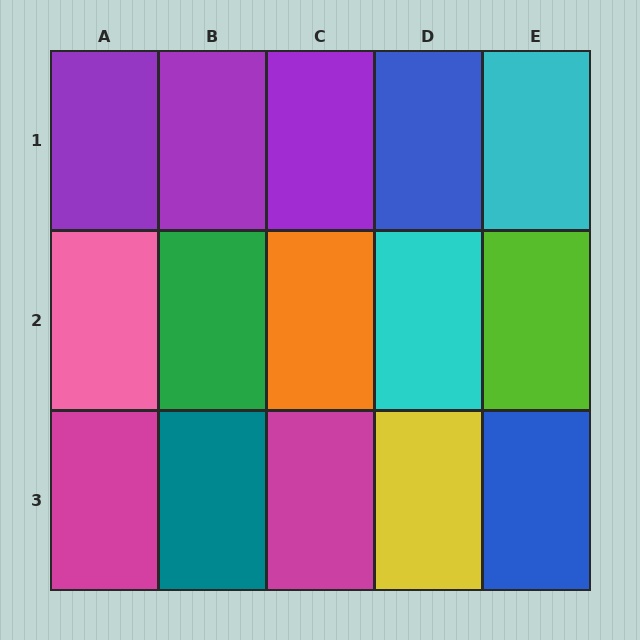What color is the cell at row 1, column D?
Blue.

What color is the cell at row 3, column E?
Blue.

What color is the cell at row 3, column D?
Yellow.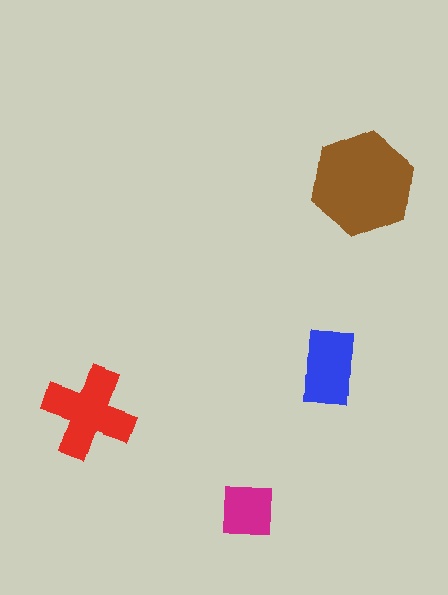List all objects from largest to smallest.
The brown hexagon, the red cross, the blue rectangle, the magenta square.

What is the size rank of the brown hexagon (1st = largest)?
1st.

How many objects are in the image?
There are 4 objects in the image.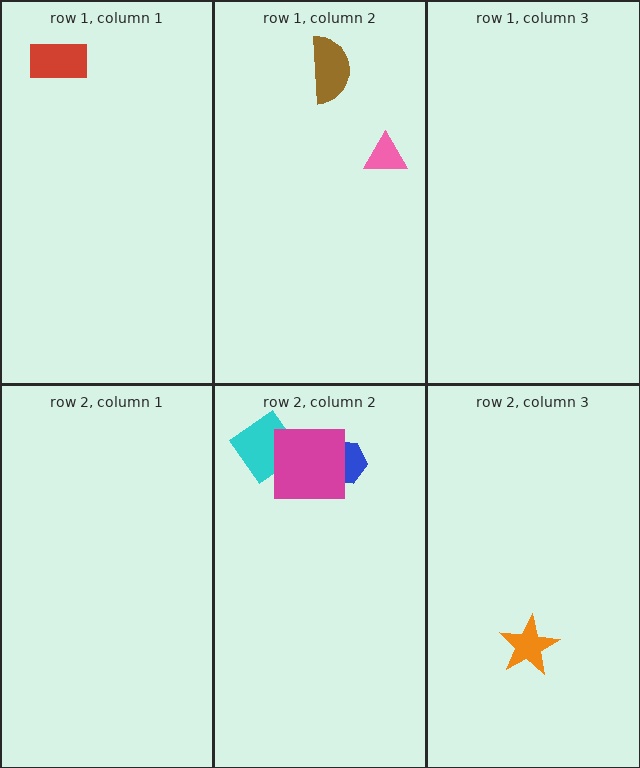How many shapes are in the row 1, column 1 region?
1.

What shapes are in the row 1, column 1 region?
The red rectangle.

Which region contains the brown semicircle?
The row 1, column 2 region.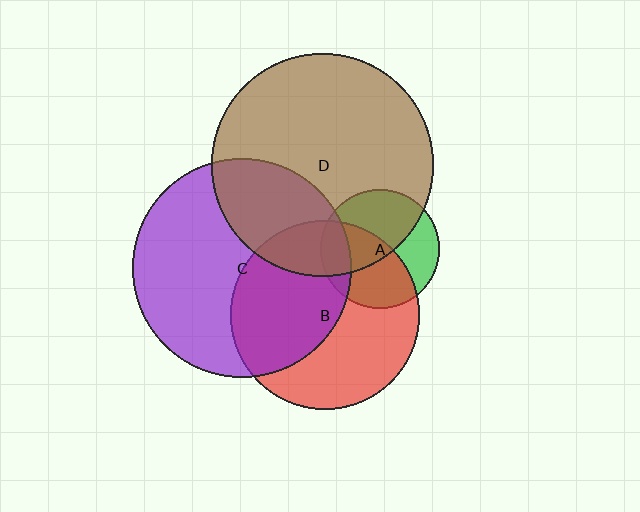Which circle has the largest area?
Circle D (brown).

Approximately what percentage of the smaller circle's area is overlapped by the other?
Approximately 30%.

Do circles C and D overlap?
Yes.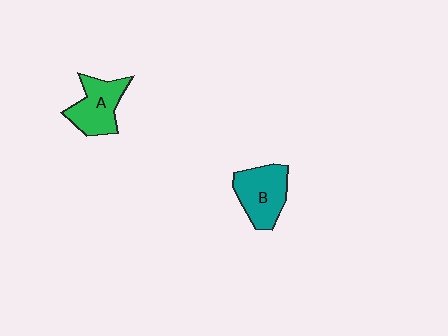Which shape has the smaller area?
Shape A (green).